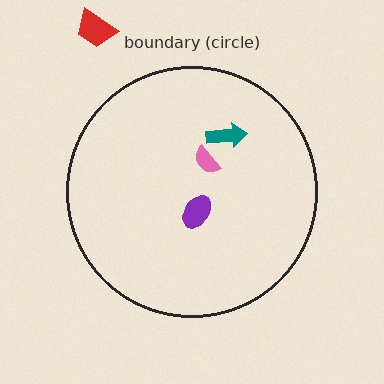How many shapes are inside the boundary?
3 inside, 1 outside.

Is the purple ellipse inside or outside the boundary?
Inside.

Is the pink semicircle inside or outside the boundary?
Inside.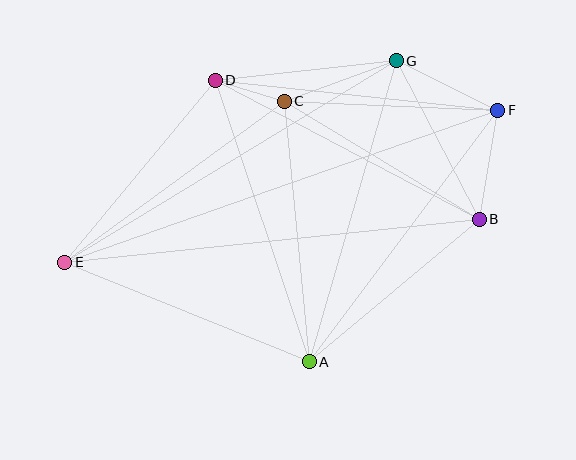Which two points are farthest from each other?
Points E and F are farthest from each other.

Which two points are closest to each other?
Points C and D are closest to each other.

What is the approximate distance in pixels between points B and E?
The distance between B and E is approximately 416 pixels.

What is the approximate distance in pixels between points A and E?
The distance between A and E is approximately 264 pixels.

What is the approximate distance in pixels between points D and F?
The distance between D and F is approximately 284 pixels.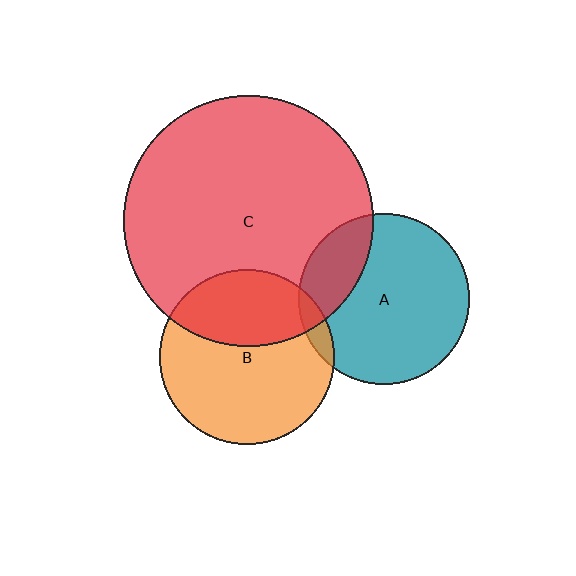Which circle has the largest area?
Circle C (red).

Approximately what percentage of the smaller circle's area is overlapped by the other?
Approximately 35%.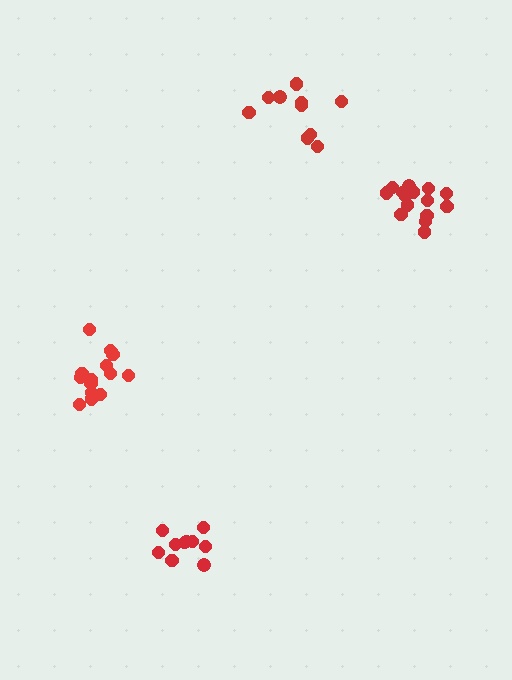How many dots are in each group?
Group 1: 10 dots, Group 2: 10 dots, Group 3: 15 dots, Group 4: 15 dots (50 total).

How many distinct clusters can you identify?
There are 4 distinct clusters.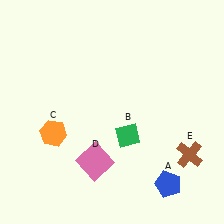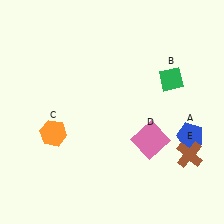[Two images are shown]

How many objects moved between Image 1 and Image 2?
3 objects moved between the two images.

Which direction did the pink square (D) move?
The pink square (D) moved right.